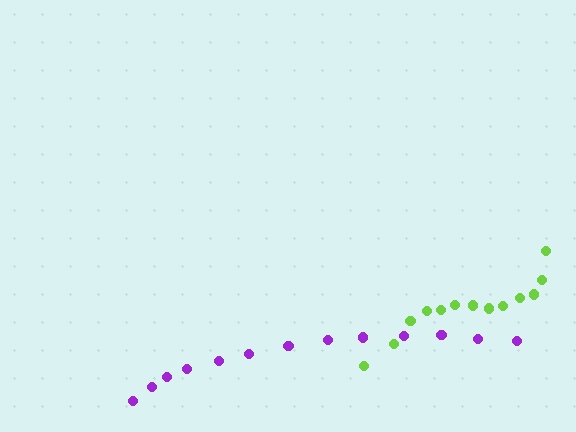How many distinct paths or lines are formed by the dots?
There are 2 distinct paths.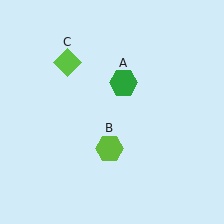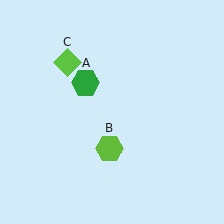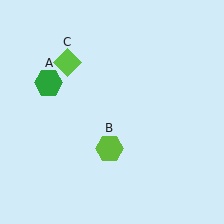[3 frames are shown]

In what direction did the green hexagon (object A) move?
The green hexagon (object A) moved left.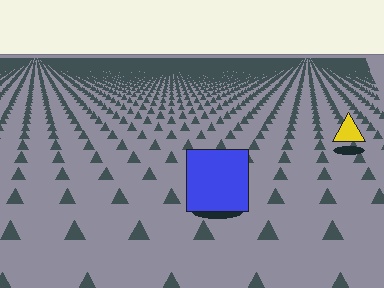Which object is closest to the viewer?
The blue square is closest. The texture marks near it are larger and more spread out.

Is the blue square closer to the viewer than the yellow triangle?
Yes. The blue square is closer — you can tell from the texture gradient: the ground texture is coarser near it.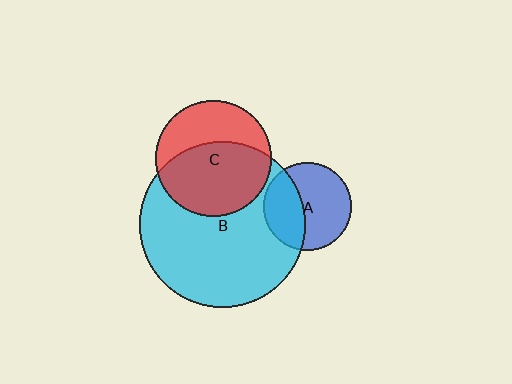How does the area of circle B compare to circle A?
Approximately 3.6 times.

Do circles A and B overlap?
Yes.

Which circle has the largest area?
Circle B (cyan).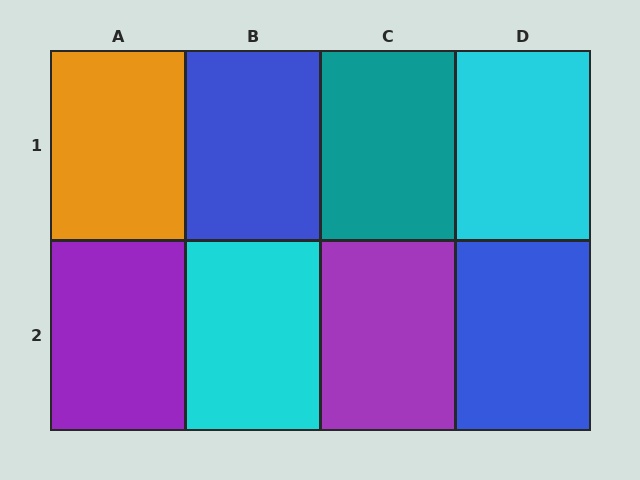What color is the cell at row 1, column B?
Blue.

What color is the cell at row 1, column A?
Orange.